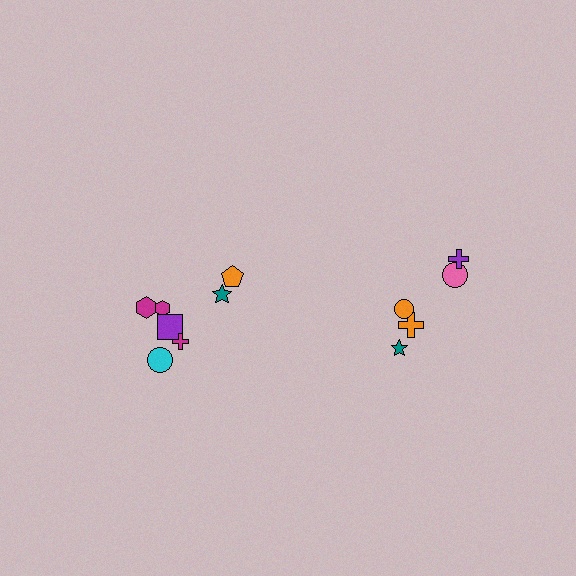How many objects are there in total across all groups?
There are 12 objects.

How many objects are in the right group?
There are 5 objects.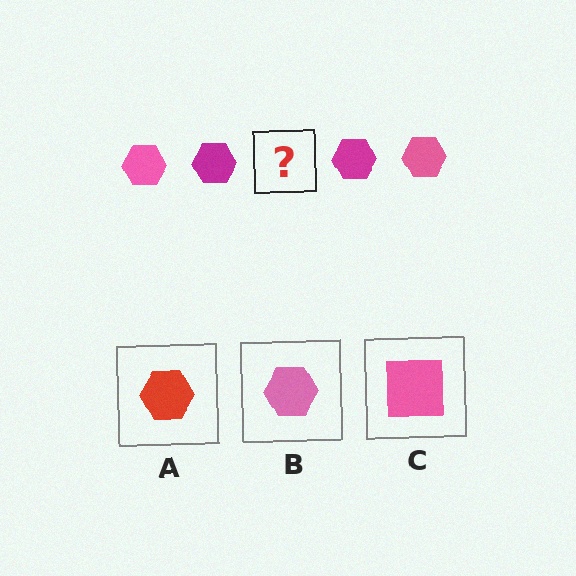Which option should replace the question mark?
Option B.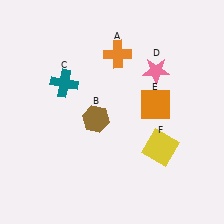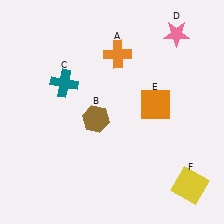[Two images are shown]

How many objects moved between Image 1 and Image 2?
2 objects moved between the two images.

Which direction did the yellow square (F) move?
The yellow square (F) moved down.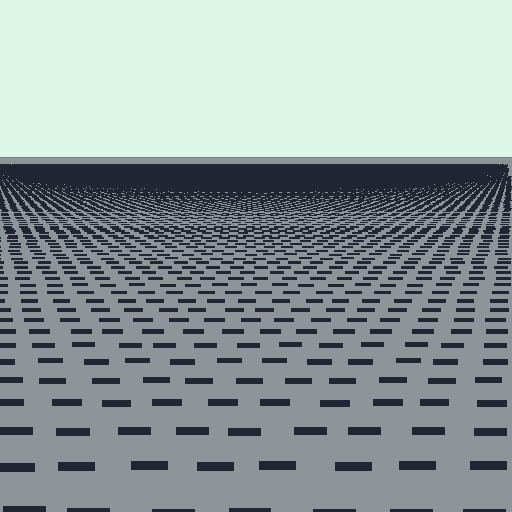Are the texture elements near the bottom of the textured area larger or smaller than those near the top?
Larger. Near the bottom, elements are closer to the viewer and appear at a bigger on-screen size.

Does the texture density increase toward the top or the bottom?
Density increases toward the top.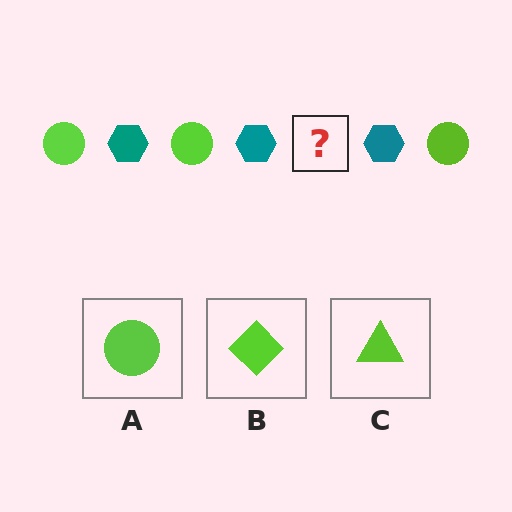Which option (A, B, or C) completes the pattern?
A.